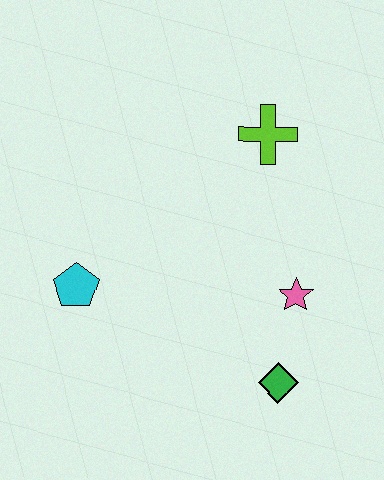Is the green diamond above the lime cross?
No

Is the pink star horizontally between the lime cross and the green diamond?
No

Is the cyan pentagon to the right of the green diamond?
No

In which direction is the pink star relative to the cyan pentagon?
The pink star is to the right of the cyan pentagon.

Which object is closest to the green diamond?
The pink star is closest to the green diamond.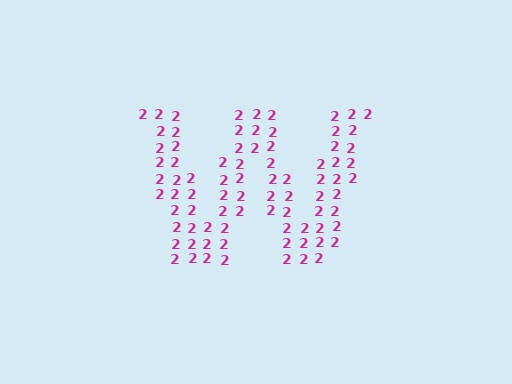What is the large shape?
The large shape is the letter W.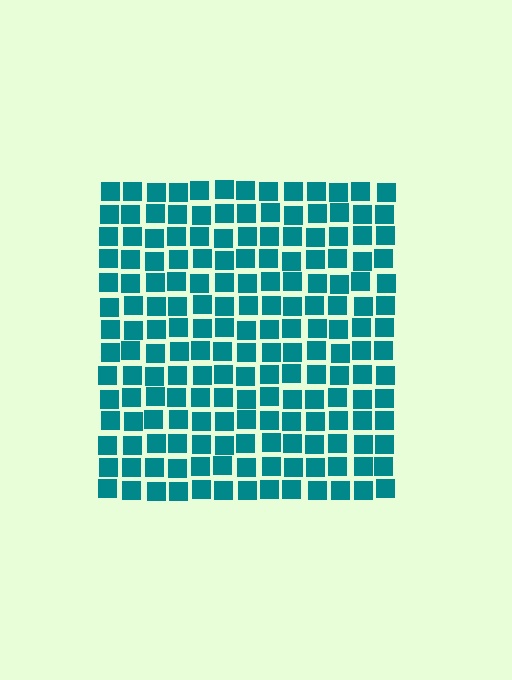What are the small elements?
The small elements are squares.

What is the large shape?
The large shape is a square.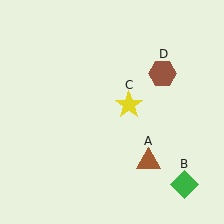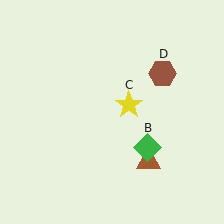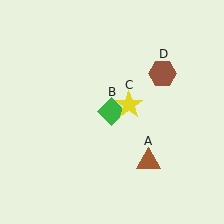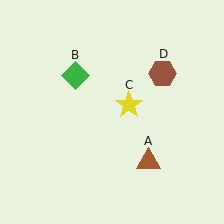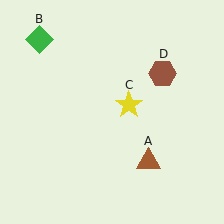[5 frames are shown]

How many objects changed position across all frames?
1 object changed position: green diamond (object B).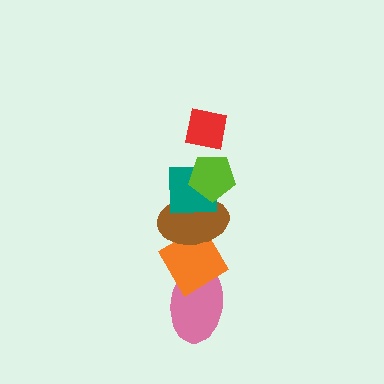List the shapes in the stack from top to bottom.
From top to bottom: the red square, the lime pentagon, the teal square, the brown ellipse, the orange diamond, the pink ellipse.